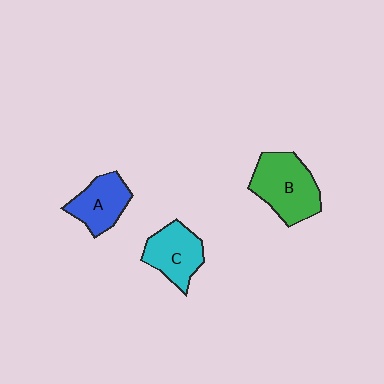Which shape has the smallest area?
Shape A (blue).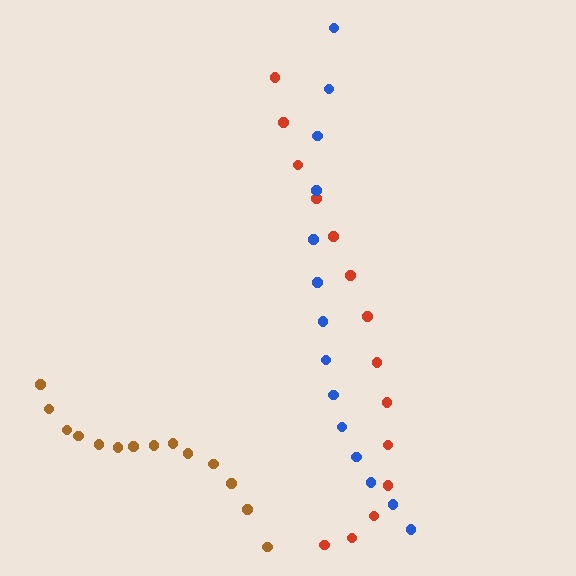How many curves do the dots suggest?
There are 3 distinct paths.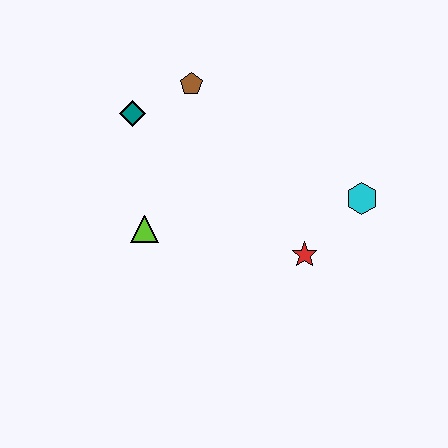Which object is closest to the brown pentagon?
The teal diamond is closest to the brown pentagon.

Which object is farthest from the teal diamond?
The cyan hexagon is farthest from the teal diamond.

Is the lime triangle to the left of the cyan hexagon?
Yes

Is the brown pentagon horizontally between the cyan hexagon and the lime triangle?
Yes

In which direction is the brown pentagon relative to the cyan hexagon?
The brown pentagon is to the left of the cyan hexagon.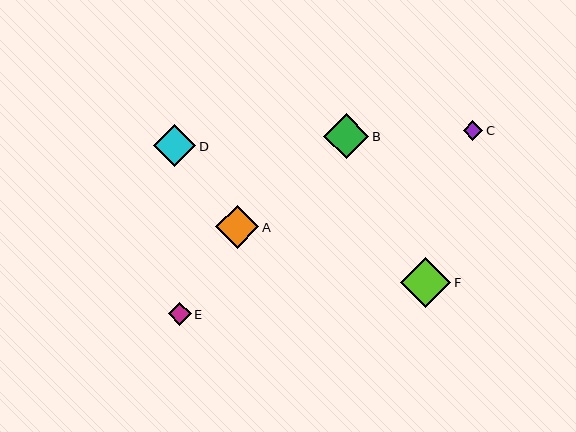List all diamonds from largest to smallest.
From largest to smallest: F, B, A, D, E, C.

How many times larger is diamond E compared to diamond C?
Diamond E is approximately 1.2 times the size of diamond C.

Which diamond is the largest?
Diamond F is the largest with a size of approximately 50 pixels.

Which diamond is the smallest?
Diamond C is the smallest with a size of approximately 19 pixels.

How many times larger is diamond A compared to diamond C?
Diamond A is approximately 2.2 times the size of diamond C.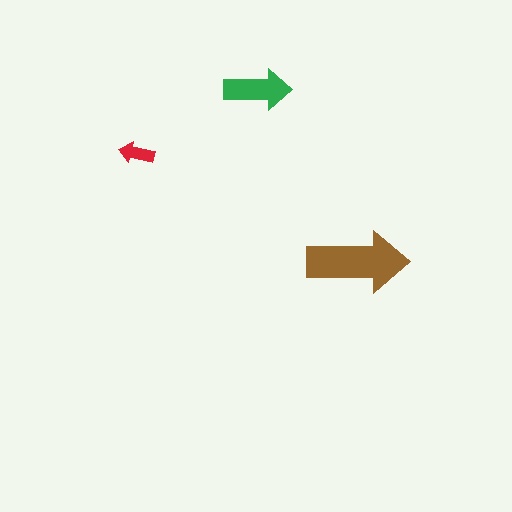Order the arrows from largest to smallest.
the brown one, the green one, the red one.